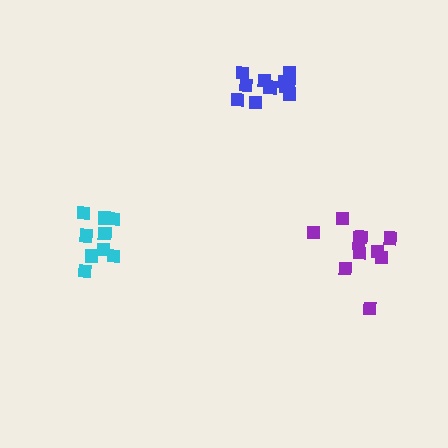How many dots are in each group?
Group 1: 9 dots, Group 2: 11 dots, Group 3: 11 dots (31 total).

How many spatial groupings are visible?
There are 3 spatial groupings.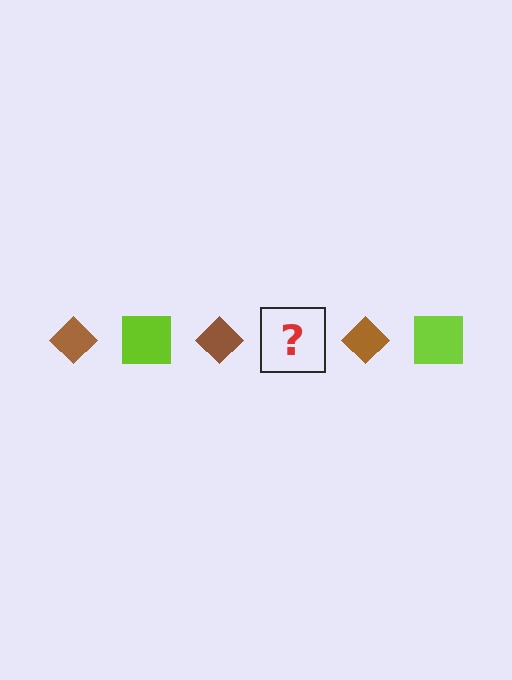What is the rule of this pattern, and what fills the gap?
The rule is that the pattern alternates between brown diamond and lime square. The gap should be filled with a lime square.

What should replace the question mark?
The question mark should be replaced with a lime square.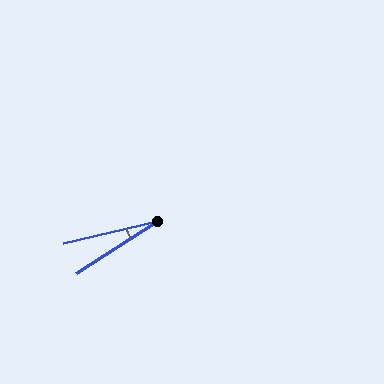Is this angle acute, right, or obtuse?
It is acute.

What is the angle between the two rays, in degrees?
Approximately 20 degrees.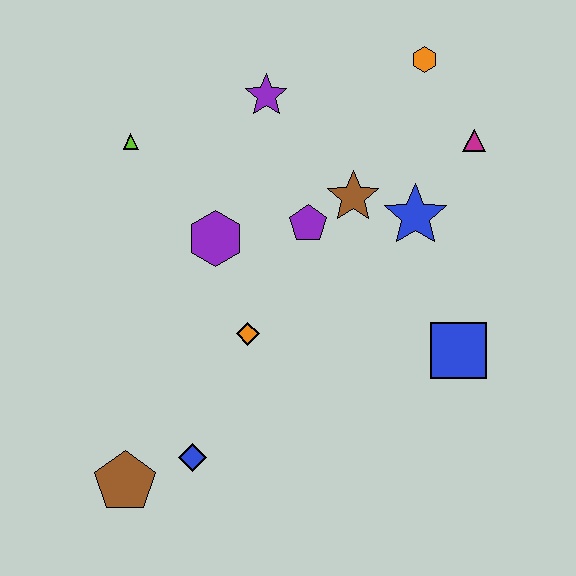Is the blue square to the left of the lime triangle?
No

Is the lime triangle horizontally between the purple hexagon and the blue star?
No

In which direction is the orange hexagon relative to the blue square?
The orange hexagon is above the blue square.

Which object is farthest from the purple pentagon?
The brown pentagon is farthest from the purple pentagon.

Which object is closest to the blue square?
The blue star is closest to the blue square.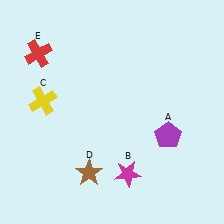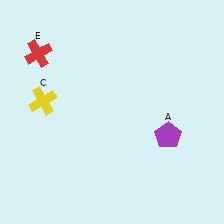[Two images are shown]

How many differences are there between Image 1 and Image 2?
There are 2 differences between the two images.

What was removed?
The brown star (D), the magenta star (B) were removed in Image 2.